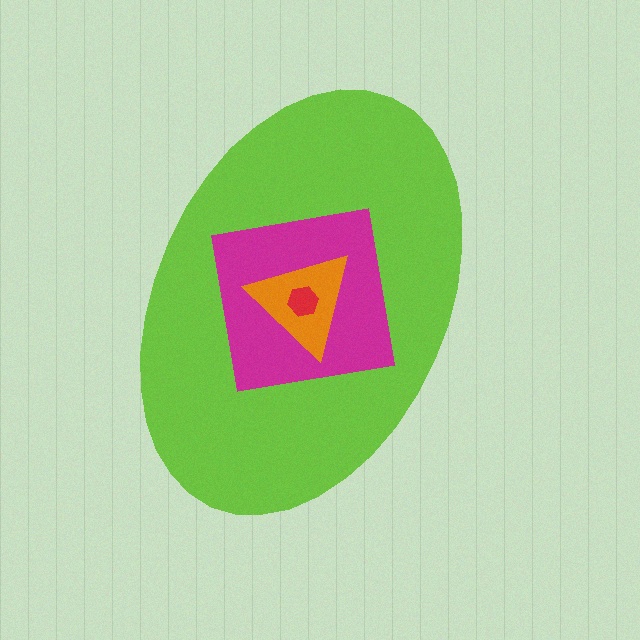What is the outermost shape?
The lime ellipse.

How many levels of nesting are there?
4.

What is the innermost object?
The red hexagon.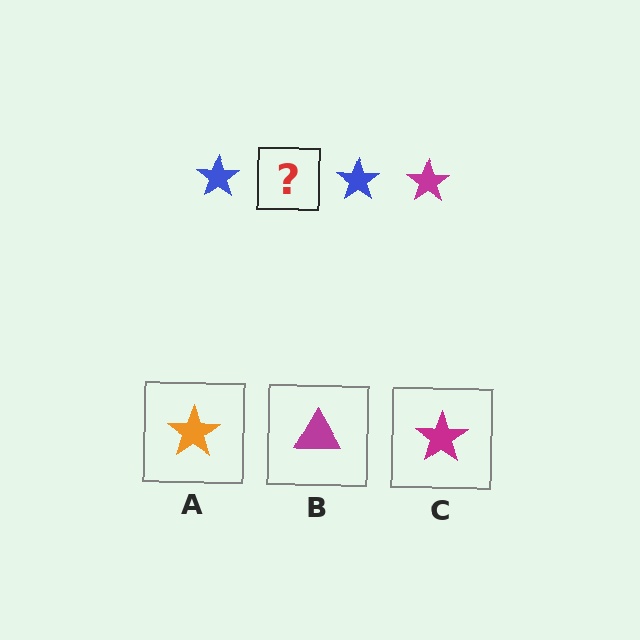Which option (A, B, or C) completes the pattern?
C.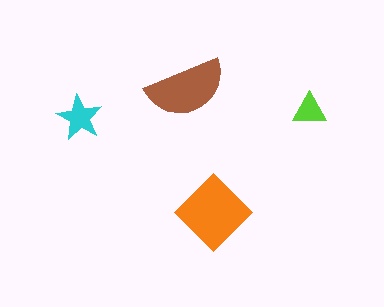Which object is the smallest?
The lime triangle.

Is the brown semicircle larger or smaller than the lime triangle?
Larger.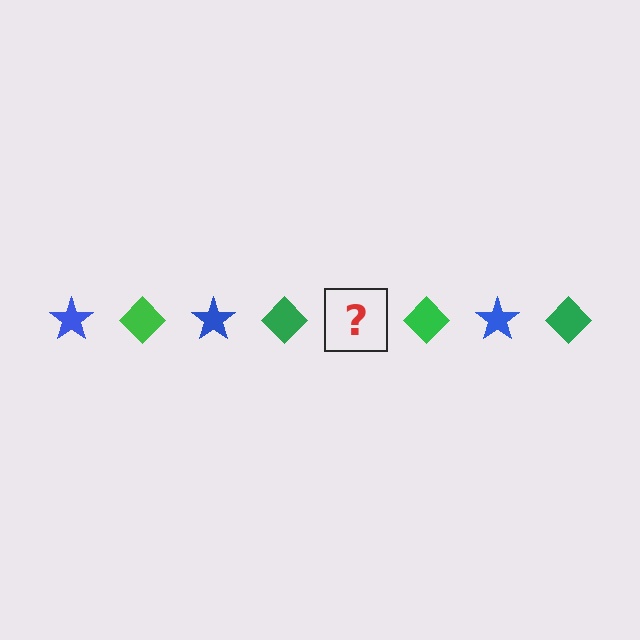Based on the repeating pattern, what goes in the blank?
The blank should be a blue star.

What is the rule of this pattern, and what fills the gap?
The rule is that the pattern alternates between blue star and green diamond. The gap should be filled with a blue star.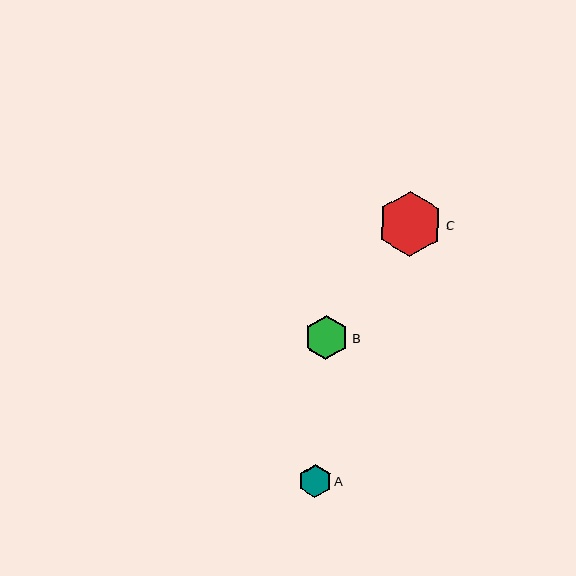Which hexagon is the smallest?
Hexagon A is the smallest with a size of approximately 33 pixels.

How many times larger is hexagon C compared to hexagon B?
Hexagon C is approximately 1.5 times the size of hexagon B.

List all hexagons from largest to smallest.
From largest to smallest: C, B, A.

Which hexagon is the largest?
Hexagon C is the largest with a size of approximately 66 pixels.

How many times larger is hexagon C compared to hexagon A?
Hexagon C is approximately 2.0 times the size of hexagon A.